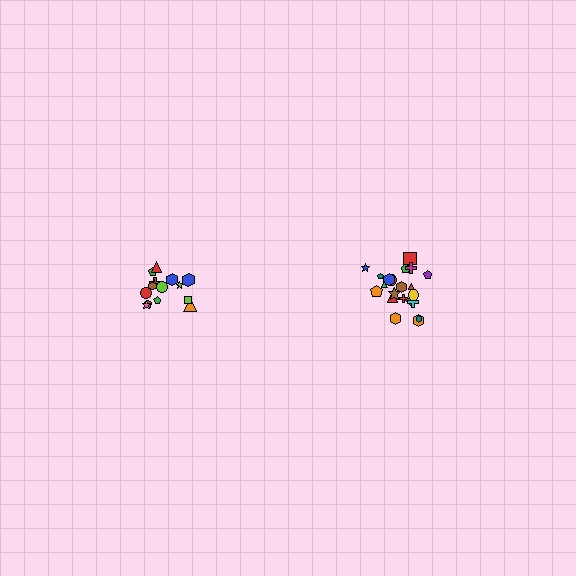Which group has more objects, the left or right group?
The right group.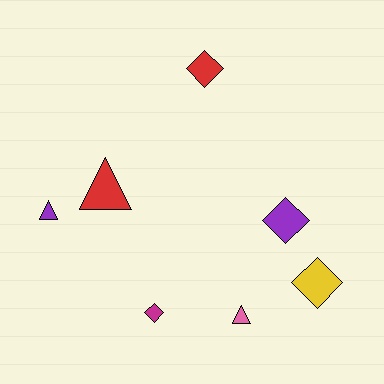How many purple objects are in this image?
There are 2 purple objects.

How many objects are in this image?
There are 7 objects.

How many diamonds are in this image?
There are 4 diamonds.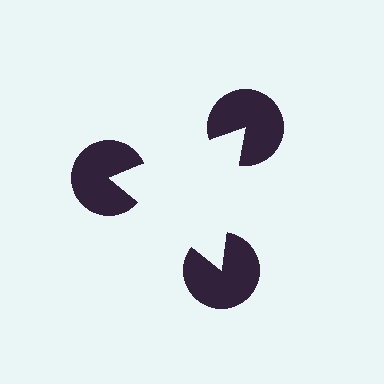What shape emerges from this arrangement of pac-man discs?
An illusory triangle — its edges are inferred from the aligned wedge cuts in the pac-man discs, not physically drawn.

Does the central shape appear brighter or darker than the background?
It typically appears slightly brighter than the background, even though no actual brightness change is drawn.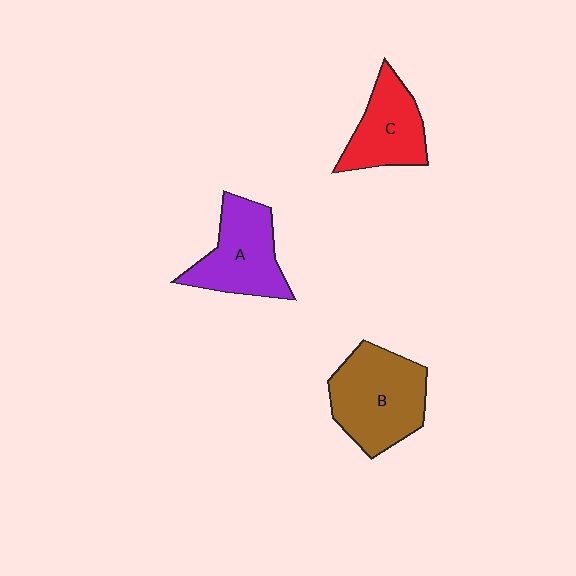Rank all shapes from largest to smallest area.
From largest to smallest: B (brown), A (purple), C (red).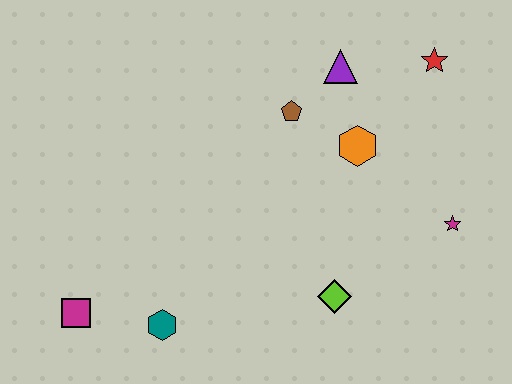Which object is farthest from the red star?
The magenta square is farthest from the red star.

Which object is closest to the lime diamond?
The magenta star is closest to the lime diamond.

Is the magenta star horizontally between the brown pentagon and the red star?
No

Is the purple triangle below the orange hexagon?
No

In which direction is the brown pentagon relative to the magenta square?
The brown pentagon is to the right of the magenta square.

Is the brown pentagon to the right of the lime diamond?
No